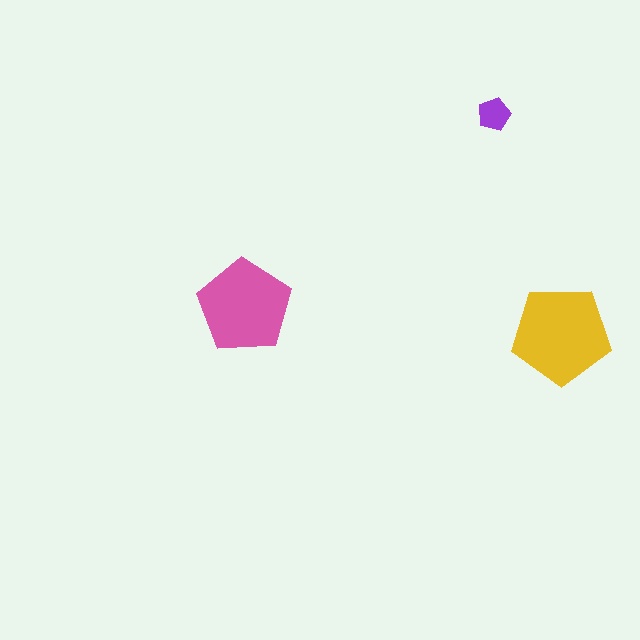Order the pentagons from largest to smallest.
the yellow one, the pink one, the purple one.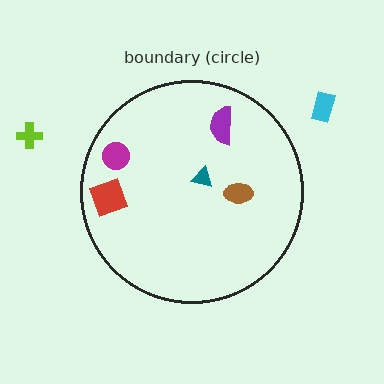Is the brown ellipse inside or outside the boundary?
Inside.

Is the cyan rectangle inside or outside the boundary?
Outside.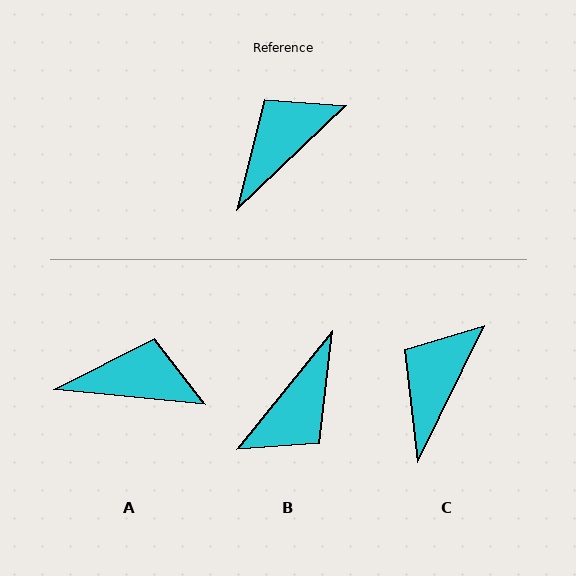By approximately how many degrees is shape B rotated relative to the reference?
Approximately 172 degrees clockwise.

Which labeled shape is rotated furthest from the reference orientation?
B, about 172 degrees away.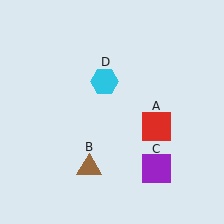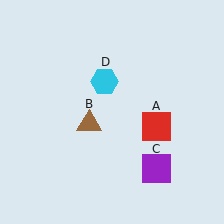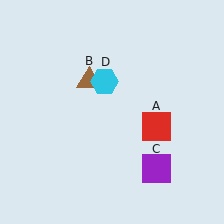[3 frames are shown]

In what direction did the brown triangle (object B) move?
The brown triangle (object B) moved up.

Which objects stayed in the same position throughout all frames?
Red square (object A) and purple square (object C) and cyan hexagon (object D) remained stationary.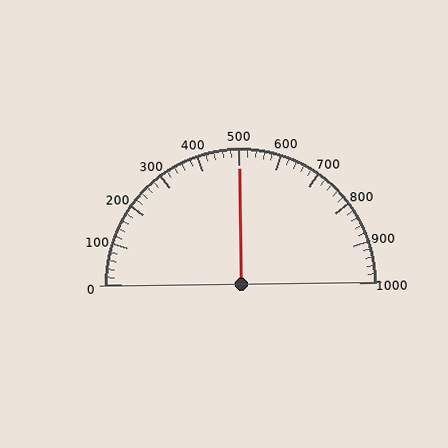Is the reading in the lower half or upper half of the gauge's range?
The reading is in the upper half of the range (0 to 1000).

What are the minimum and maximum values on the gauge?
The gauge ranges from 0 to 1000.